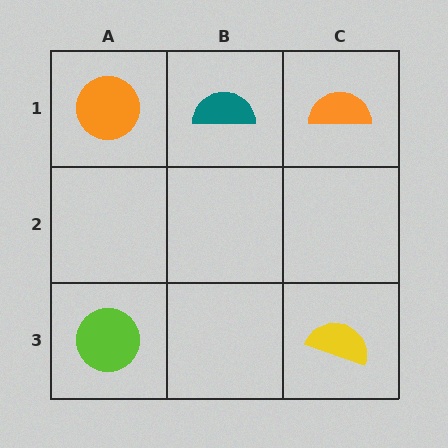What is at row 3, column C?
A yellow semicircle.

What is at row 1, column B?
A teal semicircle.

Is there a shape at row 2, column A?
No, that cell is empty.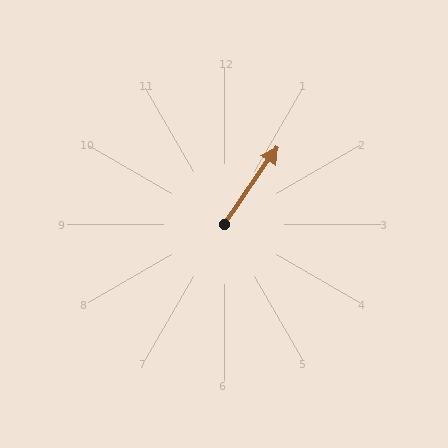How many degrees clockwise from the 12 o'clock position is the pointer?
Approximately 35 degrees.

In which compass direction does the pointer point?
Northeast.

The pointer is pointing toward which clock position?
Roughly 1 o'clock.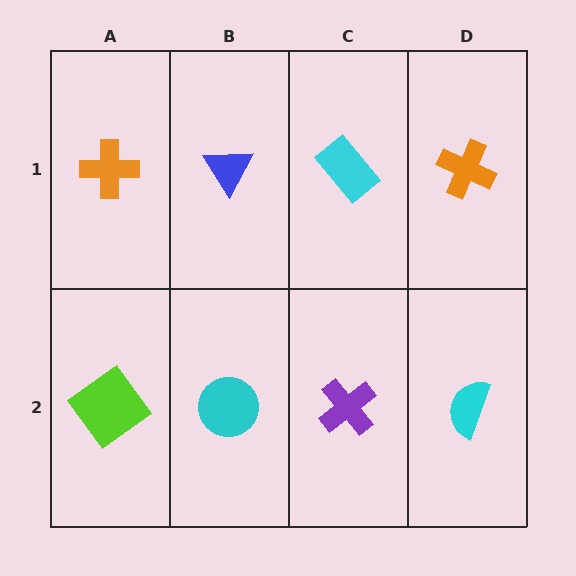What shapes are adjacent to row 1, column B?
A cyan circle (row 2, column B), an orange cross (row 1, column A), a cyan rectangle (row 1, column C).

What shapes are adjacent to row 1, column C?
A purple cross (row 2, column C), a blue triangle (row 1, column B), an orange cross (row 1, column D).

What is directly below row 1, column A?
A lime diamond.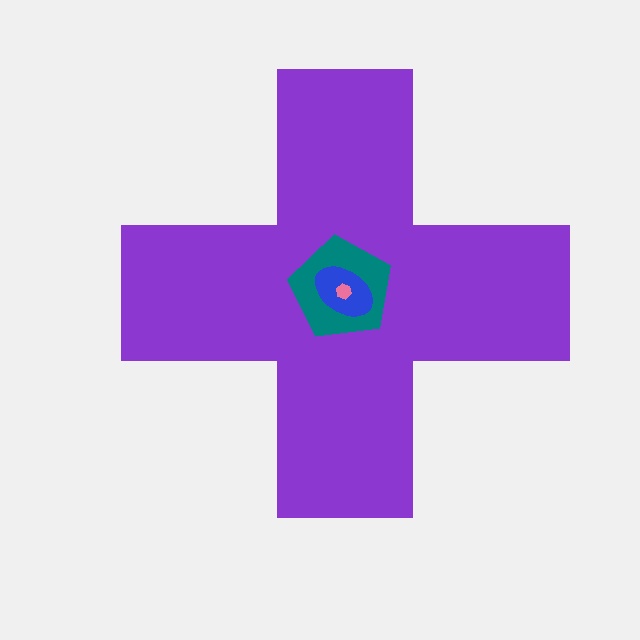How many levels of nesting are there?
4.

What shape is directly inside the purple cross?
The teal pentagon.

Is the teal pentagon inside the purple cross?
Yes.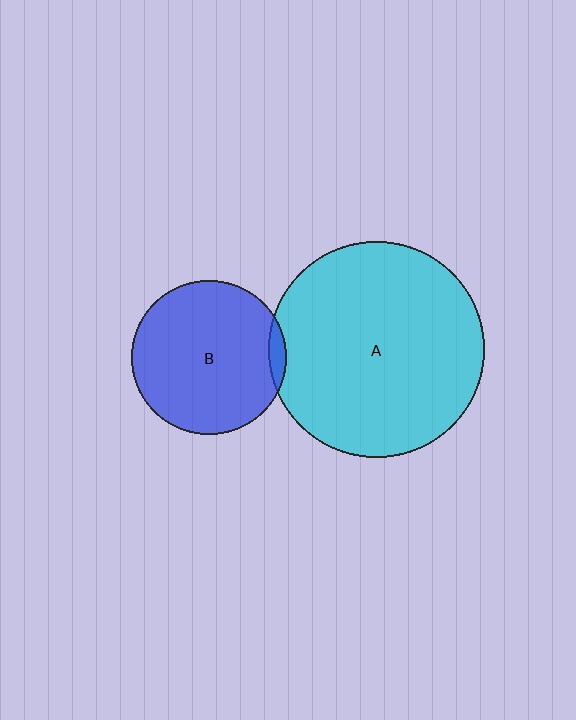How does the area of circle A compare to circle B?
Approximately 2.0 times.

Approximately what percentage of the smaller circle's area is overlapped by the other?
Approximately 5%.